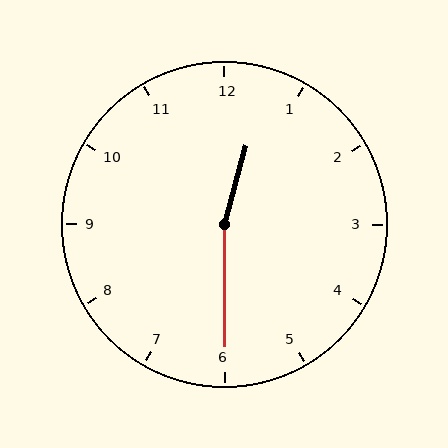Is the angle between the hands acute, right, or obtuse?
It is obtuse.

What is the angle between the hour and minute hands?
Approximately 165 degrees.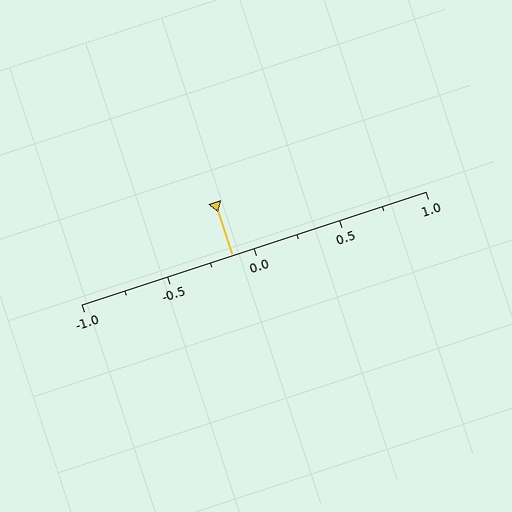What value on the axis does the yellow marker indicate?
The marker indicates approximately -0.12.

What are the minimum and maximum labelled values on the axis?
The axis runs from -1.0 to 1.0.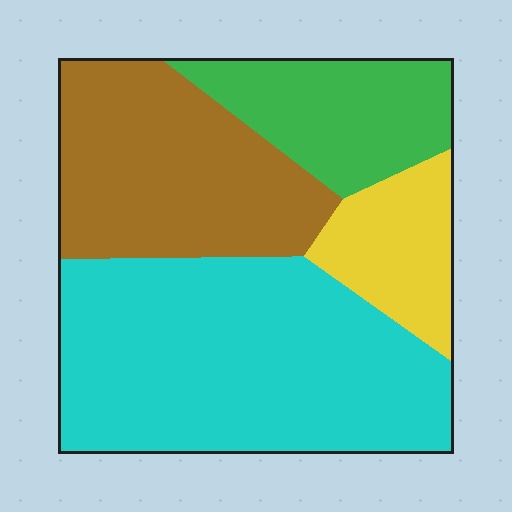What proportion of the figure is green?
Green takes up about one sixth (1/6) of the figure.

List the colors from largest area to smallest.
From largest to smallest: cyan, brown, green, yellow.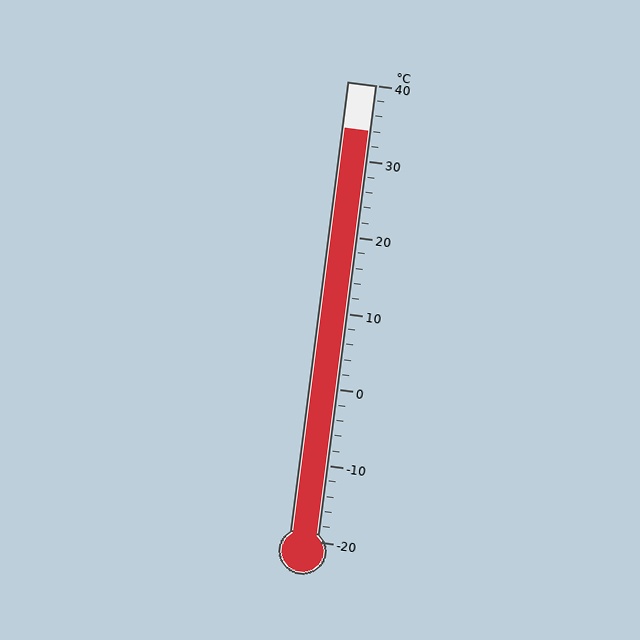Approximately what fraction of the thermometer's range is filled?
The thermometer is filled to approximately 90% of its range.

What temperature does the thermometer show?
The thermometer shows approximately 34°C.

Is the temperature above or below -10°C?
The temperature is above -10°C.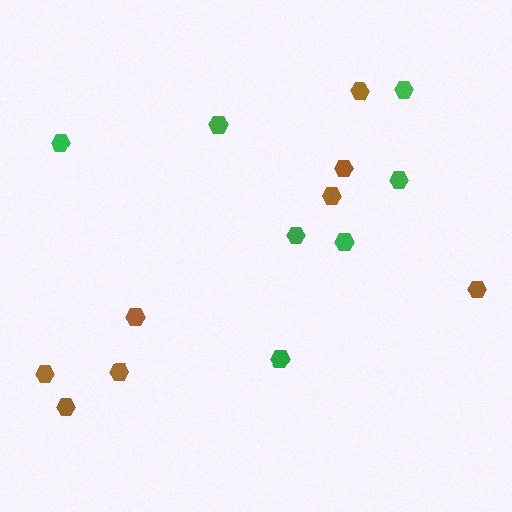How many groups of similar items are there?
There are 2 groups: one group of green hexagons (7) and one group of brown hexagons (8).